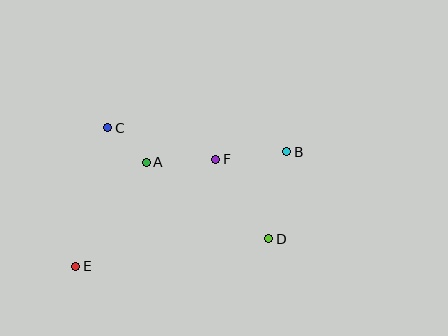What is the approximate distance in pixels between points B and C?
The distance between B and C is approximately 181 pixels.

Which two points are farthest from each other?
Points B and E are farthest from each other.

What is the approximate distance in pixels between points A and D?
The distance between A and D is approximately 145 pixels.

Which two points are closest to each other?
Points A and C are closest to each other.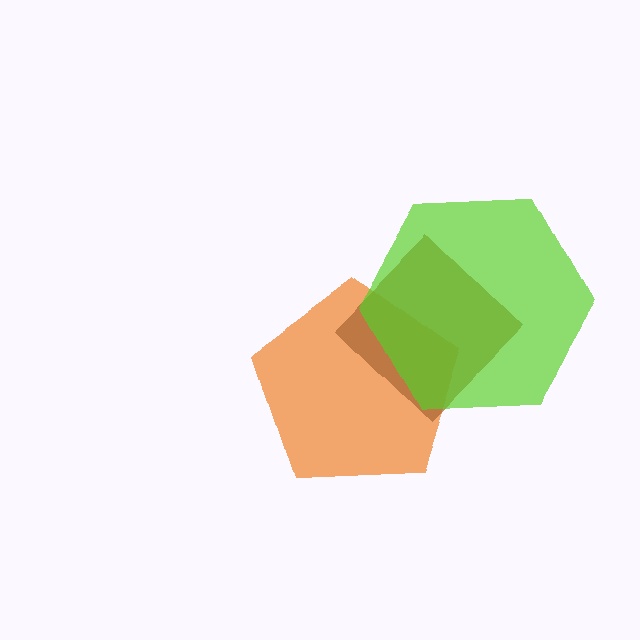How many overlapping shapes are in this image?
There are 3 overlapping shapes in the image.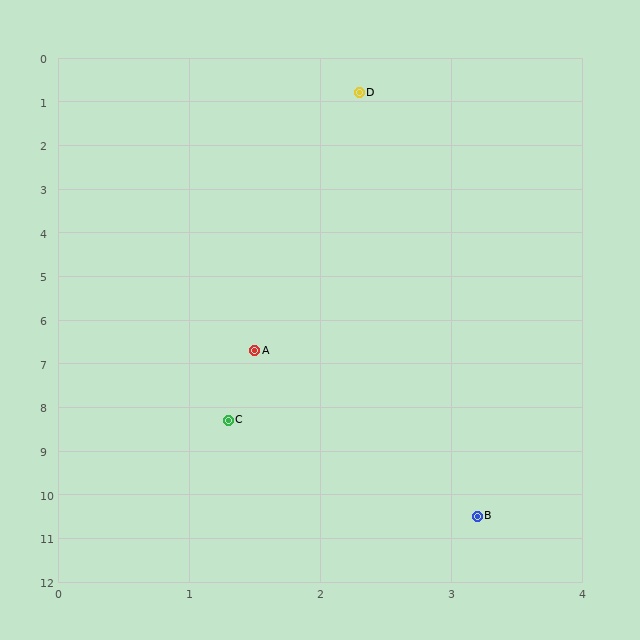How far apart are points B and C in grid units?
Points B and C are about 2.9 grid units apart.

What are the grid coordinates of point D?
Point D is at approximately (2.3, 0.8).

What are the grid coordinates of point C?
Point C is at approximately (1.3, 8.3).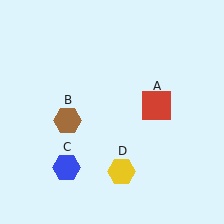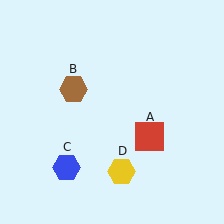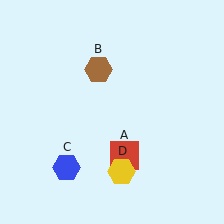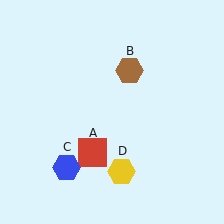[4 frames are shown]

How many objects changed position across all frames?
2 objects changed position: red square (object A), brown hexagon (object B).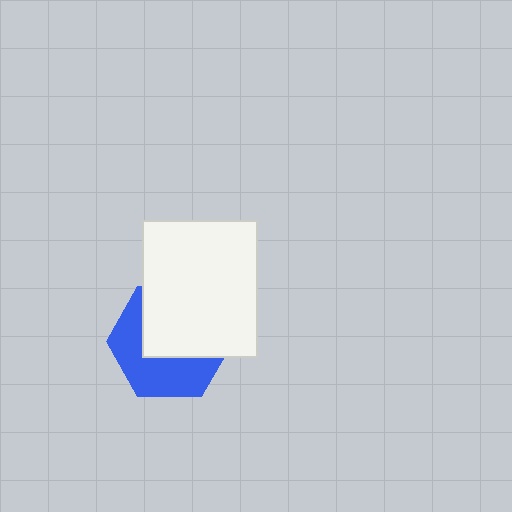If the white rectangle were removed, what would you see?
You would see the complete blue hexagon.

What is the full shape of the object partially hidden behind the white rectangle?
The partially hidden object is a blue hexagon.